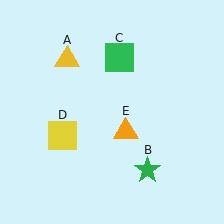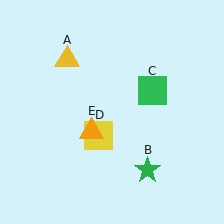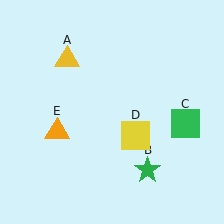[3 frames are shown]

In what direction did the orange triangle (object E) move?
The orange triangle (object E) moved left.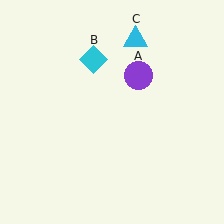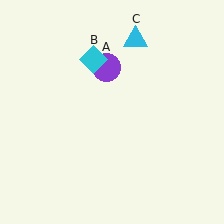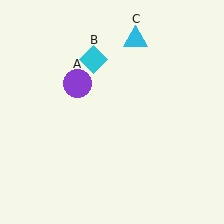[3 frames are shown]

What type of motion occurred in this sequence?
The purple circle (object A) rotated counterclockwise around the center of the scene.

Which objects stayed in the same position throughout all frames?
Cyan diamond (object B) and cyan triangle (object C) remained stationary.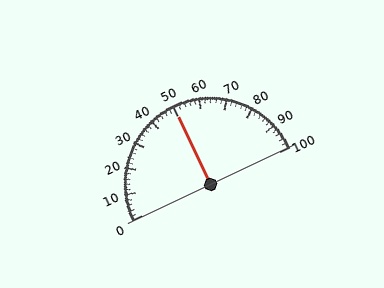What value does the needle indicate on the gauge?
The needle indicates approximately 50.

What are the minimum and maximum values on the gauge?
The gauge ranges from 0 to 100.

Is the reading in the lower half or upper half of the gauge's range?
The reading is in the upper half of the range (0 to 100).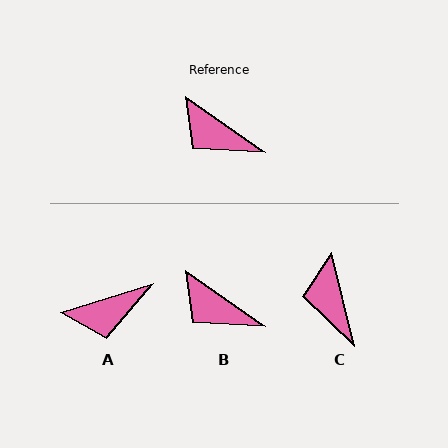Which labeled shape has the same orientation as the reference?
B.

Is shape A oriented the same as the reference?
No, it is off by about 53 degrees.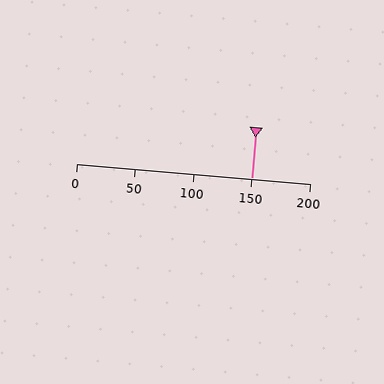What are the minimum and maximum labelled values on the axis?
The axis runs from 0 to 200.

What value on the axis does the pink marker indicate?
The marker indicates approximately 150.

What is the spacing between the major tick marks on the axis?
The major ticks are spaced 50 apart.